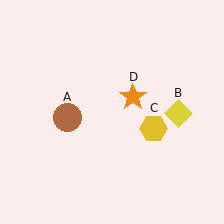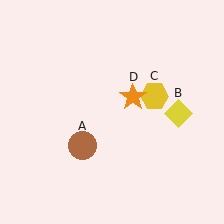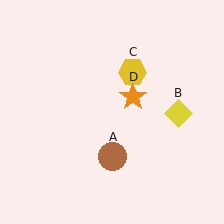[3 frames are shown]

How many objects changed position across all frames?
2 objects changed position: brown circle (object A), yellow hexagon (object C).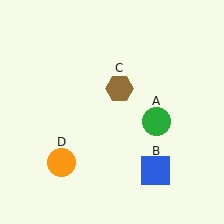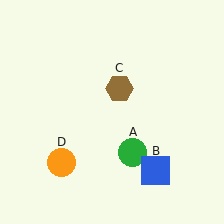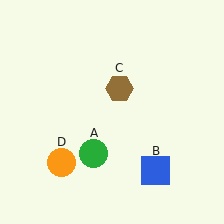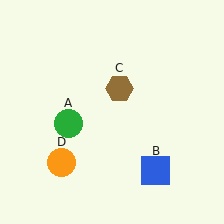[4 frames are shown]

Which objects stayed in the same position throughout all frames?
Blue square (object B) and brown hexagon (object C) and orange circle (object D) remained stationary.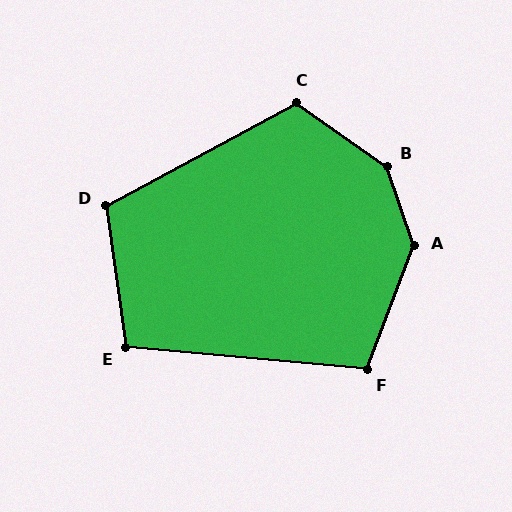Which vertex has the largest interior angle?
B, at approximately 144 degrees.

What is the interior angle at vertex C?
Approximately 116 degrees (obtuse).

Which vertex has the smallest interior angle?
E, at approximately 104 degrees.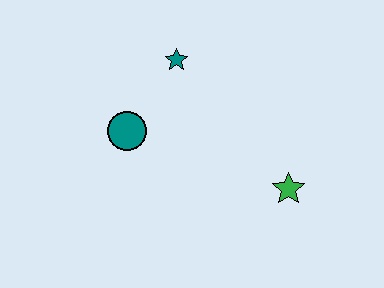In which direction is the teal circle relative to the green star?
The teal circle is to the left of the green star.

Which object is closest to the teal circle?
The teal star is closest to the teal circle.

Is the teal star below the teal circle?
No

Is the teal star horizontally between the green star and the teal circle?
Yes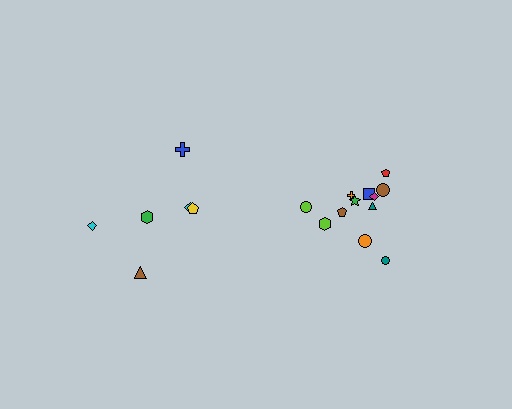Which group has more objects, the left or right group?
The right group.